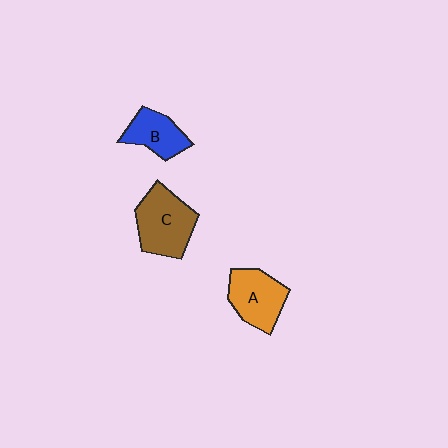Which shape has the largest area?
Shape C (brown).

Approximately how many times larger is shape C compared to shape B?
Approximately 1.5 times.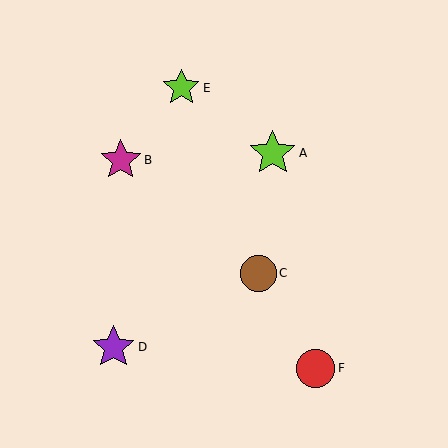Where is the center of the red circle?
The center of the red circle is at (316, 368).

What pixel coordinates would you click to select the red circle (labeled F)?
Click at (316, 368) to select the red circle F.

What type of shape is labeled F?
Shape F is a red circle.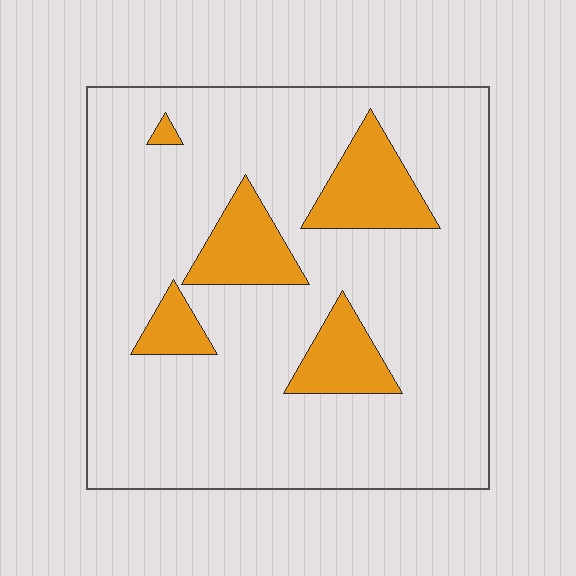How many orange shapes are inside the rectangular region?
5.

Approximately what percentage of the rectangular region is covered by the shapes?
Approximately 15%.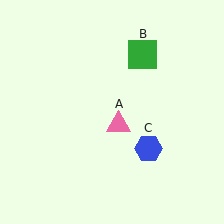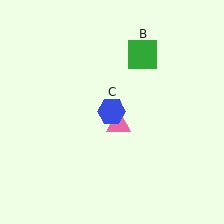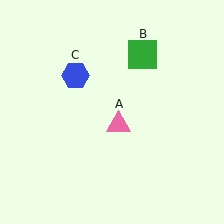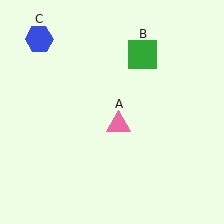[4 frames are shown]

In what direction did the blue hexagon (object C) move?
The blue hexagon (object C) moved up and to the left.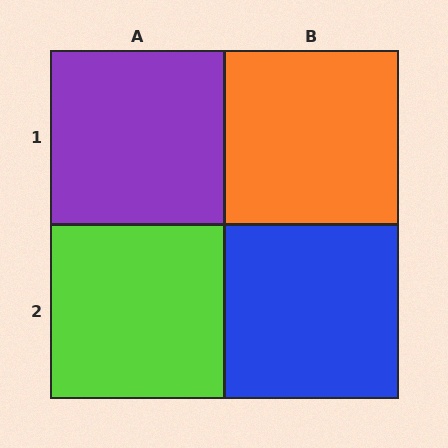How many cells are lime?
1 cell is lime.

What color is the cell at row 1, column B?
Orange.